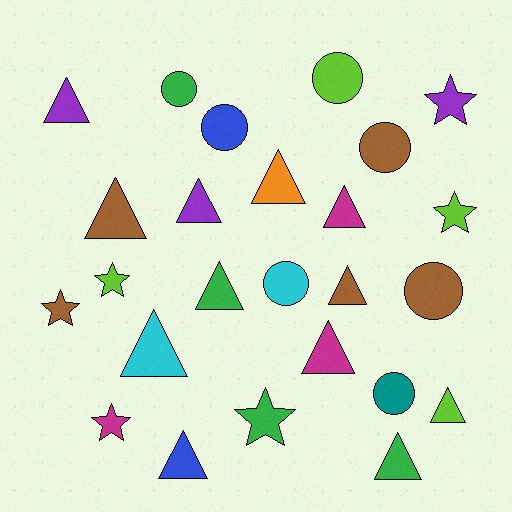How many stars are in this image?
There are 6 stars.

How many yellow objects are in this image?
There are no yellow objects.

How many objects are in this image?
There are 25 objects.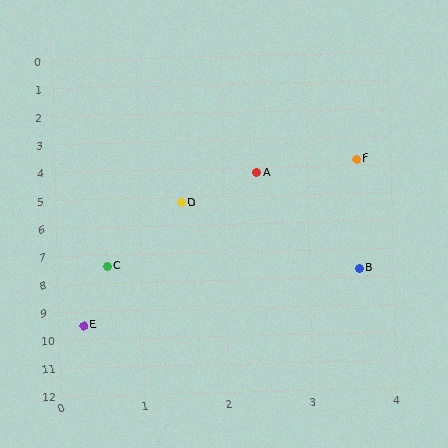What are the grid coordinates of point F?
Point F is at approximately (3.6, 3.8).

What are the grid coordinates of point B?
Point B is at approximately (3.6, 7.7).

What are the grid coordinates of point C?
Point C is at approximately (0.6, 7.4).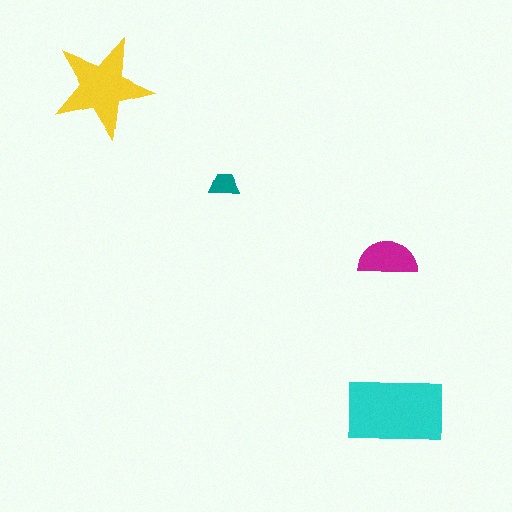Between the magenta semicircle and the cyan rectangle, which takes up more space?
The cyan rectangle.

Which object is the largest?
The cyan rectangle.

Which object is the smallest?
The teal trapezoid.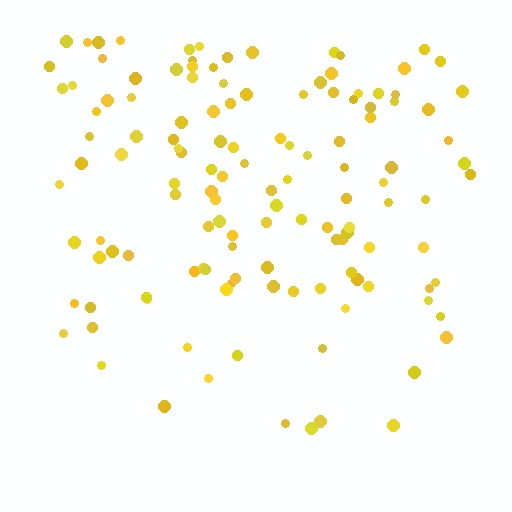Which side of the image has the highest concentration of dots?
The top.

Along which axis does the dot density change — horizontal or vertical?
Vertical.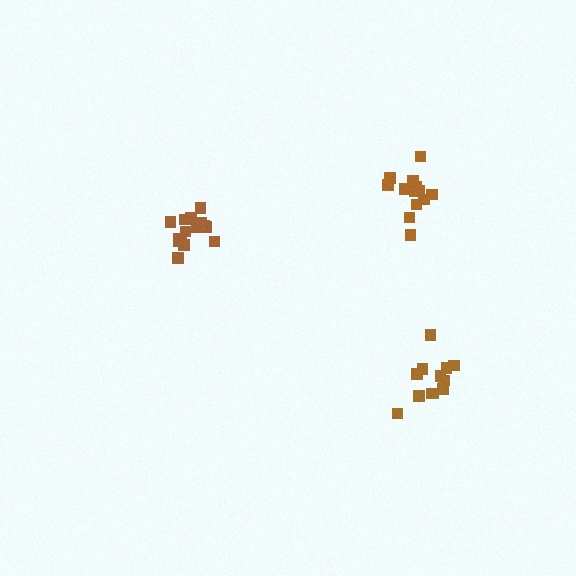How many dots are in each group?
Group 1: 12 dots, Group 2: 15 dots, Group 3: 13 dots (40 total).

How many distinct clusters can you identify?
There are 3 distinct clusters.